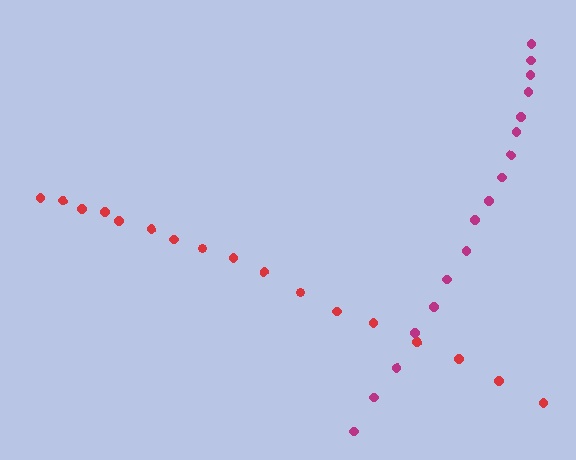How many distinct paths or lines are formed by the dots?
There are 2 distinct paths.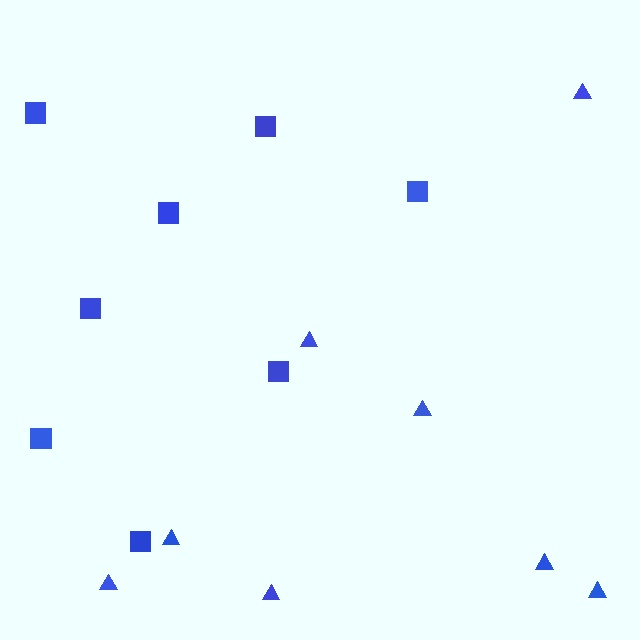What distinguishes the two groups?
There are 2 groups: one group of squares (8) and one group of triangles (8).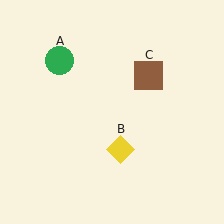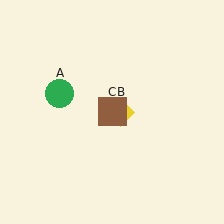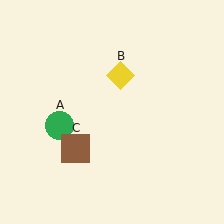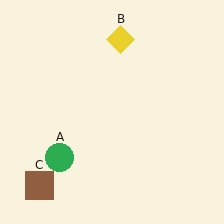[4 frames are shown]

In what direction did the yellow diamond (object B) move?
The yellow diamond (object B) moved up.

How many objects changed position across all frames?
3 objects changed position: green circle (object A), yellow diamond (object B), brown square (object C).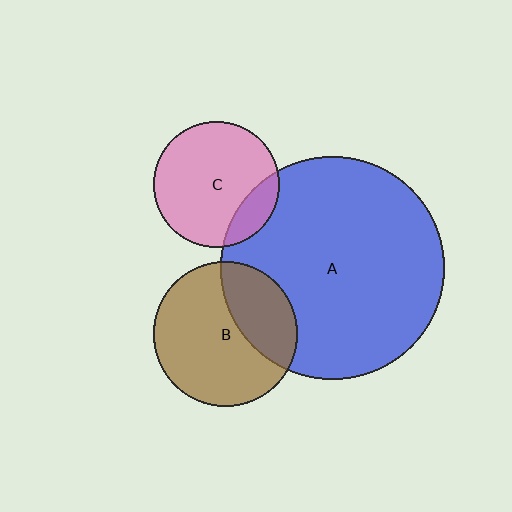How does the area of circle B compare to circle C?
Approximately 1.3 times.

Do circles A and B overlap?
Yes.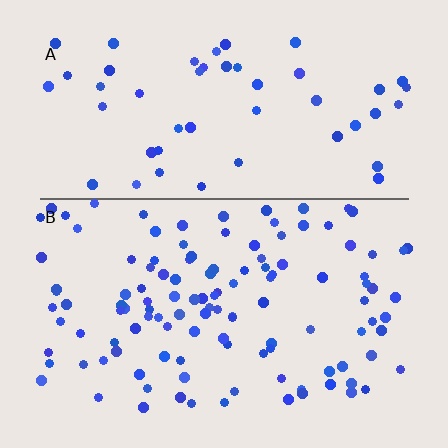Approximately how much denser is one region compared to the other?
Approximately 2.3× — region B over region A.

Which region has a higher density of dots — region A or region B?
B (the bottom).